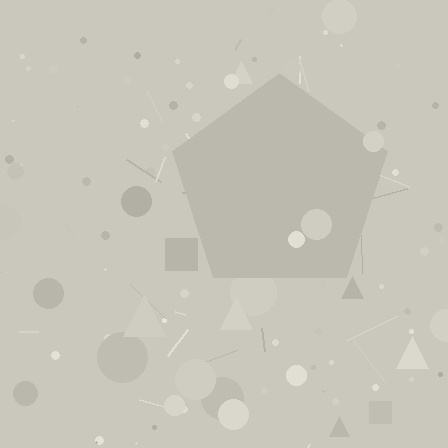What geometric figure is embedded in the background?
A pentagon is embedded in the background.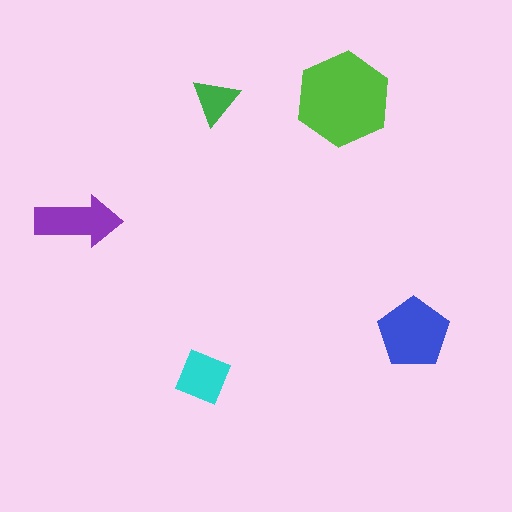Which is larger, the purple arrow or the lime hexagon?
The lime hexagon.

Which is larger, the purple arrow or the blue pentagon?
The blue pentagon.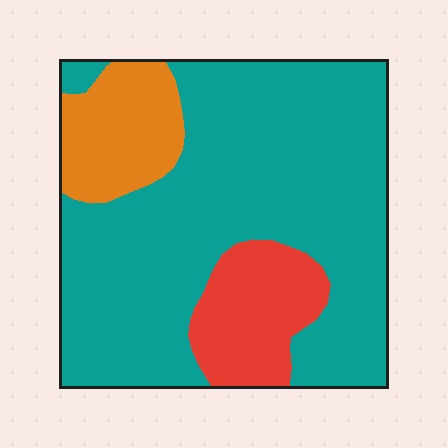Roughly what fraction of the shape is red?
Red covers about 15% of the shape.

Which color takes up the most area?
Teal, at roughly 75%.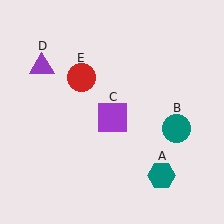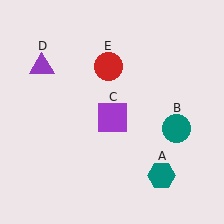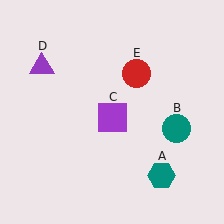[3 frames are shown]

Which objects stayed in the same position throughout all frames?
Teal hexagon (object A) and teal circle (object B) and purple square (object C) and purple triangle (object D) remained stationary.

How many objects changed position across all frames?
1 object changed position: red circle (object E).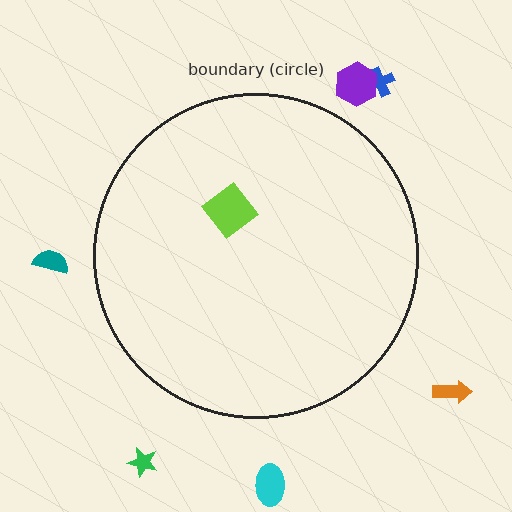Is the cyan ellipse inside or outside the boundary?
Outside.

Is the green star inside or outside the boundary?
Outside.